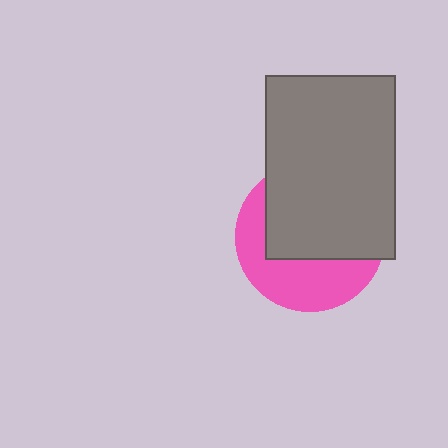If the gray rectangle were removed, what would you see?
You would see the complete pink circle.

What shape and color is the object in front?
The object in front is a gray rectangle.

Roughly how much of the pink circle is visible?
A small part of it is visible (roughly 42%).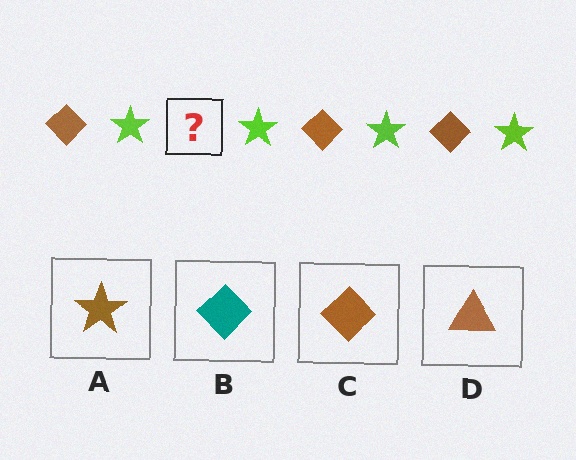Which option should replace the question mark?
Option C.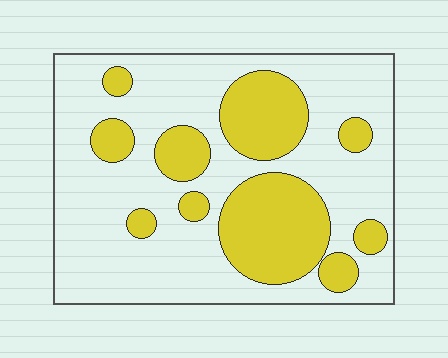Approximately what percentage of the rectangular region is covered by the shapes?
Approximately 30%.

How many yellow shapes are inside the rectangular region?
10.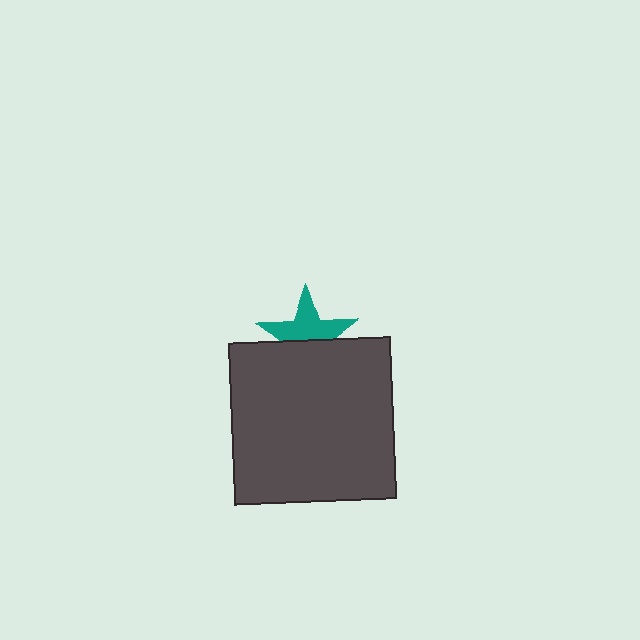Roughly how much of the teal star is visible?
About half of it is visible (roughly 58%).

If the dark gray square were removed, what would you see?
You would see the complete teal star.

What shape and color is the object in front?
The object in front is a dark gray square.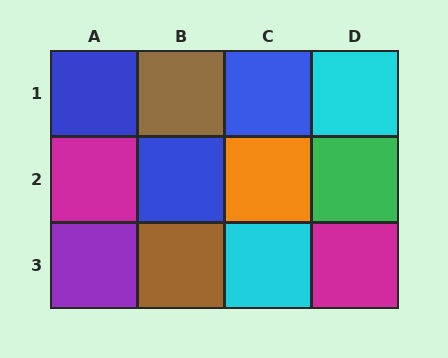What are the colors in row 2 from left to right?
Magenta, blue, orange, green.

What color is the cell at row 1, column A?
Blue.